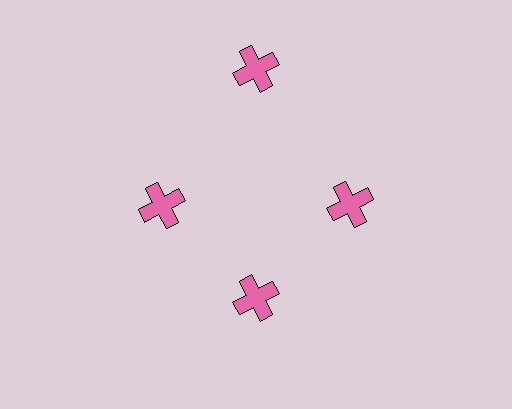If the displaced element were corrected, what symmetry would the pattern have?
It would have 4-fold rotational symmetry — the pattern would map onto itself every 90 degrees.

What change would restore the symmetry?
The symmetry would be restored by moving it inward, back onto the ring so that all 4 crosses sit at equal angles and equal distance from the center.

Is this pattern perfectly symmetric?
No. The 4 pink crosses are arranged in a ring, but one element near the 12 o'clock position is pushed outward from the center, breaking the 4-fold rotational symmetry.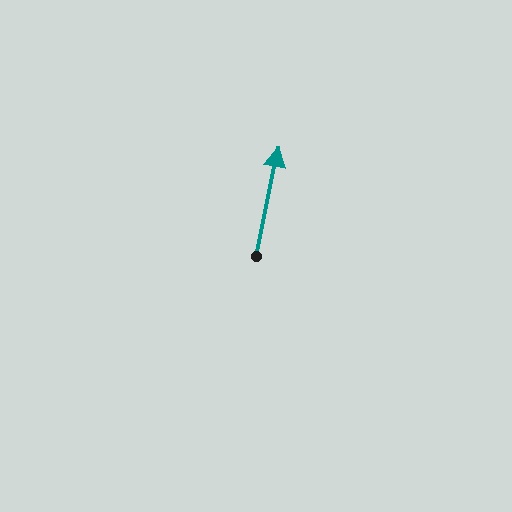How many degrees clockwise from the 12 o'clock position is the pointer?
Approximately 12 degrees.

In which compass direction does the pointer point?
North.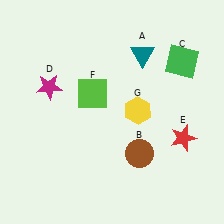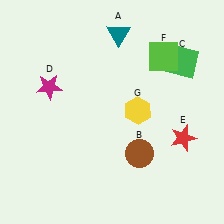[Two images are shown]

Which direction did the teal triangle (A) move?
The teal triangle (A) moved left.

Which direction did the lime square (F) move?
The lime square (F) moved right.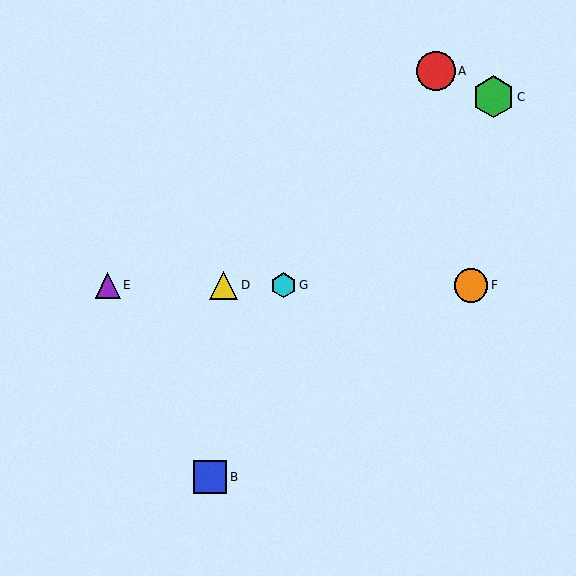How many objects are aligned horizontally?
4 objects (D, E, F, G) are aligned horizontally.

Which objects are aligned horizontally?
Objects D, E, F, G are aligned horizontally.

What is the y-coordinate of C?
Object C is at y≈97.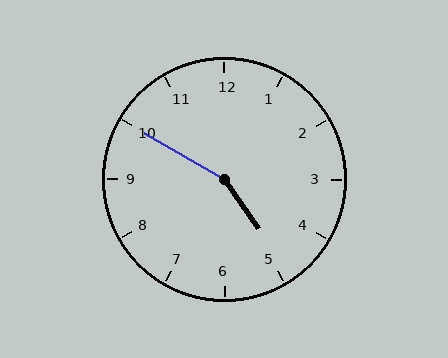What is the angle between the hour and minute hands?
Approximately 155 degrees.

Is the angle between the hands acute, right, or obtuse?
It is obtuse.